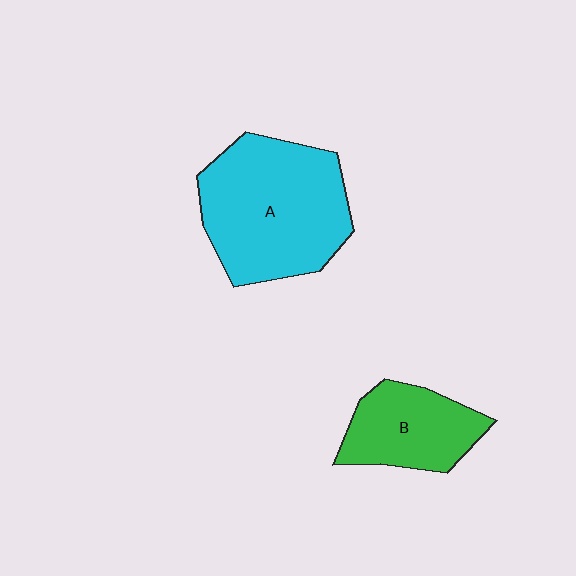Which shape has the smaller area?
Shape B (green).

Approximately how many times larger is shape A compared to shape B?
Approximately 1.8 times.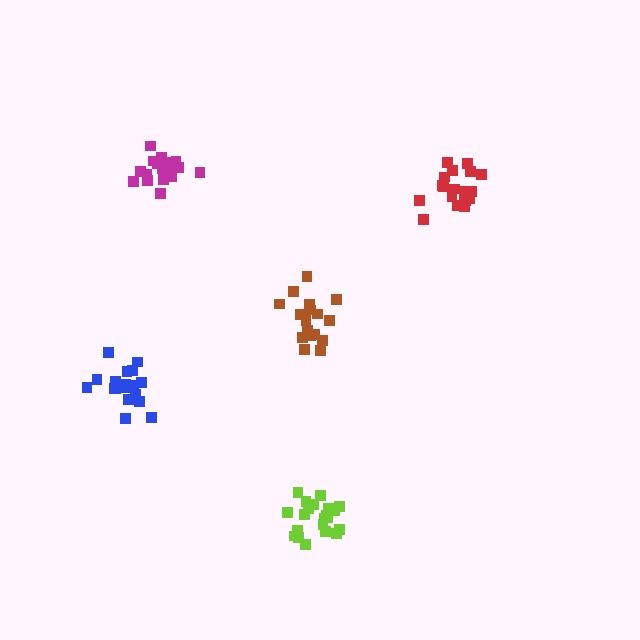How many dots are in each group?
Group 1: 18 dots, Group 2: 20 dots, Group 3: 18 dots, Group 4: 18 dots, Group 5: 21 dots (95 total).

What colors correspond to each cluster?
The clusters are colored: blue, red, magenta, brown, lime.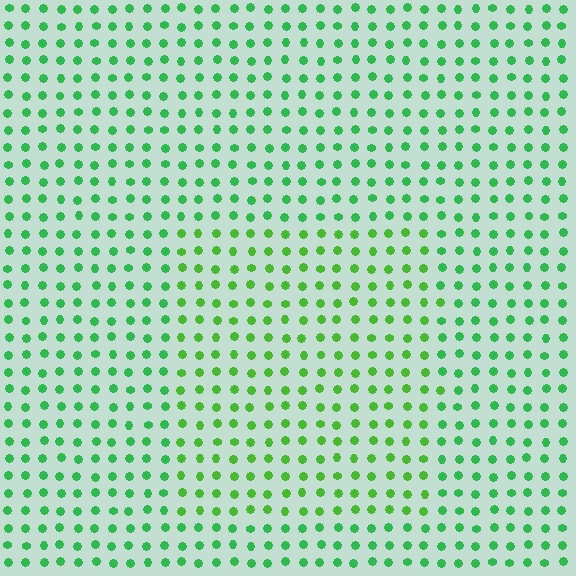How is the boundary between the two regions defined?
The boundary is defined purely by a slight shift in hue (about 25 degrees). Spacing, size, and orientation are identical on both sides.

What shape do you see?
I see a rectangle.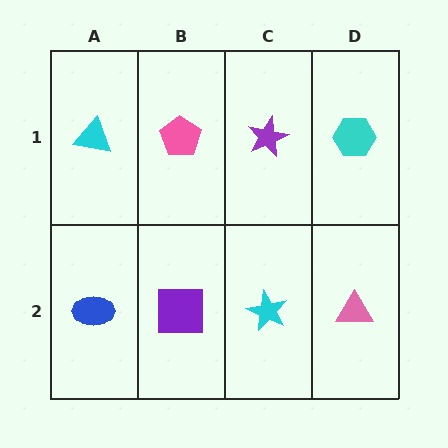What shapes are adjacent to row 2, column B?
A pink pentagon (row 1, column B), a blue ellipse (row 2, column A), a cyan star (row 2, column C).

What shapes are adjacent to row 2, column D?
A cyan hexagon (row 1, column D), a cyan star (row 2, column C).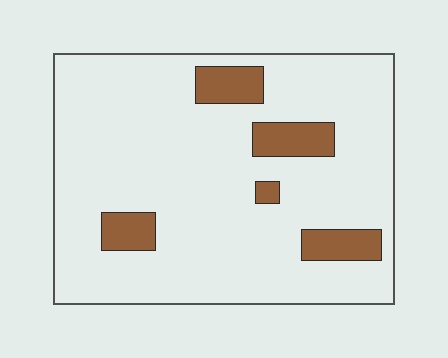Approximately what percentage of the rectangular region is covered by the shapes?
Approximately 15%.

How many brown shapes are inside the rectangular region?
5.